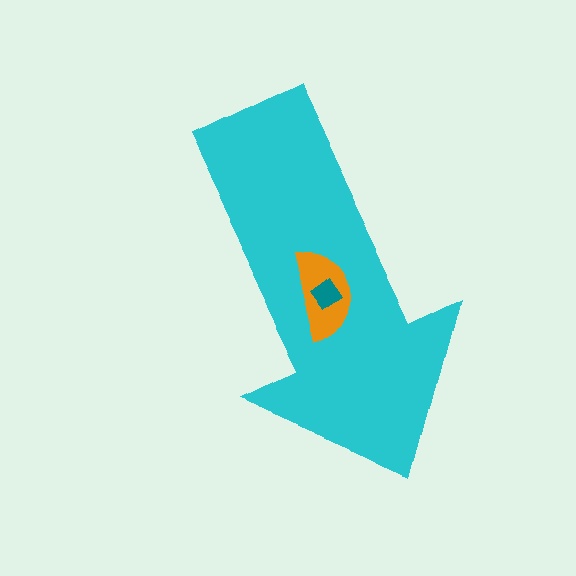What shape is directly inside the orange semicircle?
The teal diamond.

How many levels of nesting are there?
3.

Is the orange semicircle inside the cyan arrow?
Yes.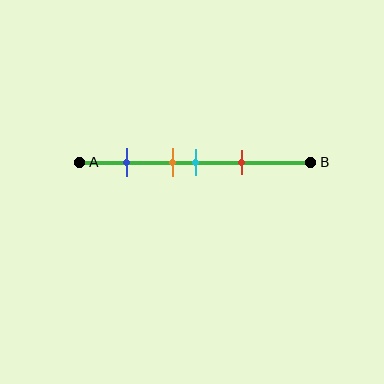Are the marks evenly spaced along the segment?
No, the marks are not evenly spaced.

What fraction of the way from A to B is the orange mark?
The orange mark is approximately 40% (0.4) of the way from A to B.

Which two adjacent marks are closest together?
The orange and cyan marks are the closest adjacent pair.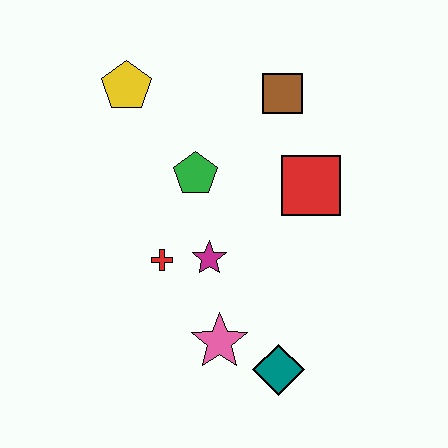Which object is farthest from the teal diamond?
The yellow pentagon is farthest from the teal diamond.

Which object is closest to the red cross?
The magenta star is closest to the red cross.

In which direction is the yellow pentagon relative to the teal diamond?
The yellow pentagon is above the teal diamond.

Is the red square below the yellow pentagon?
Yes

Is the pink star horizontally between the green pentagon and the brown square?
Yes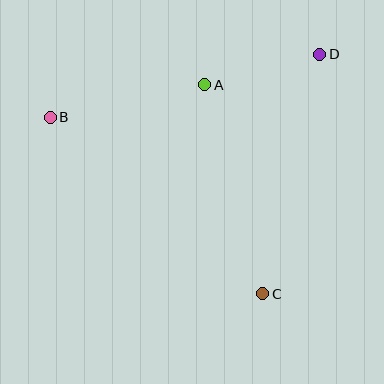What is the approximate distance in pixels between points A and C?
The distance between A and C is approximately 217 pixels.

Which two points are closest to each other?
Points A and D are closest to each other.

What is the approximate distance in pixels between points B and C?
The distance between B and C is approximately 276 pixels.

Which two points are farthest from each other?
Points B and D are farthest from each other.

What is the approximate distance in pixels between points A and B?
The distance between A and B is approximately 158 pixels.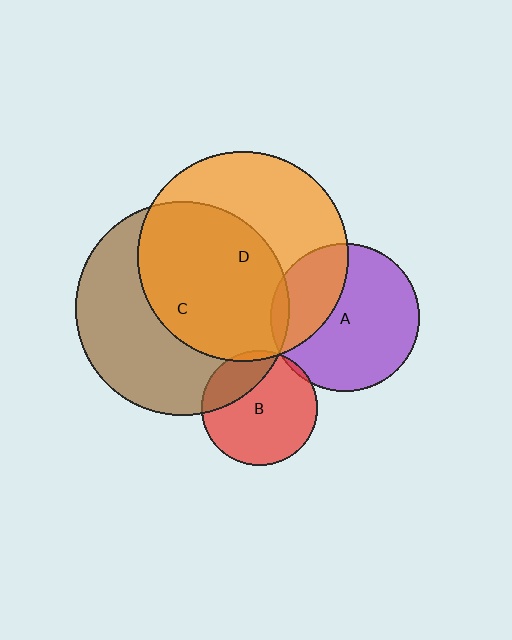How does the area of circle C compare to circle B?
Approximately 3.4 times.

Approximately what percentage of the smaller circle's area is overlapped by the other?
Approximately 30%.